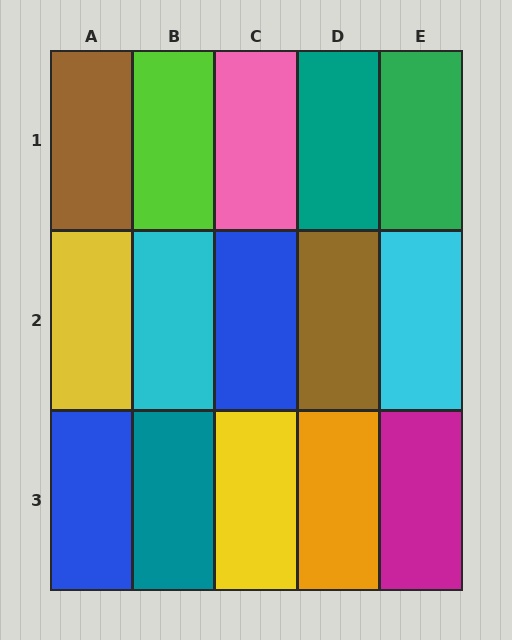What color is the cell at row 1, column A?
Brown.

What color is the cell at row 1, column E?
Green.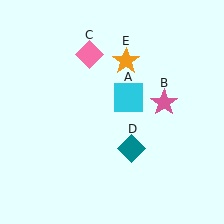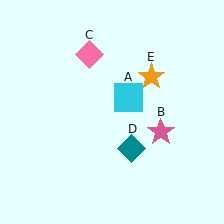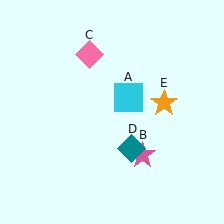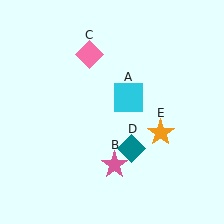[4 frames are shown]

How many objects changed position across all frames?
2 objects changed position: pink star (object B), orange star (object E).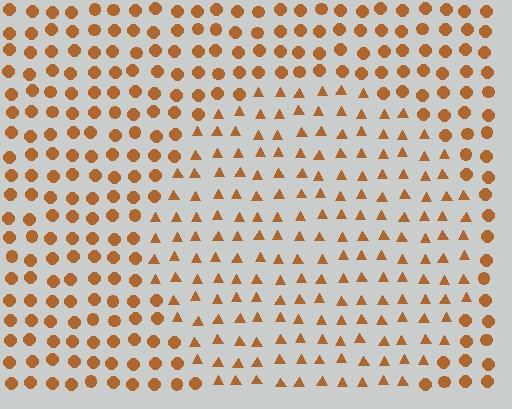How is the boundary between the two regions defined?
The boundary is defined by a change in element shape: triangles inside vs. circles outside. All elements share the same color and spacing.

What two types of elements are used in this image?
The image uses triangles inside the circle region and circles outside it.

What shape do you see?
I see a circle.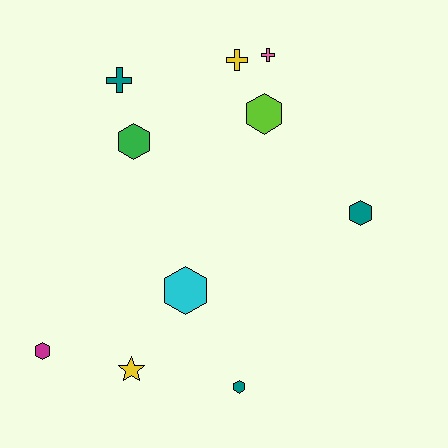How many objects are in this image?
There are 10 objects.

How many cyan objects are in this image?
There is 1 cyan object.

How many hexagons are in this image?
There are 6 hexagons.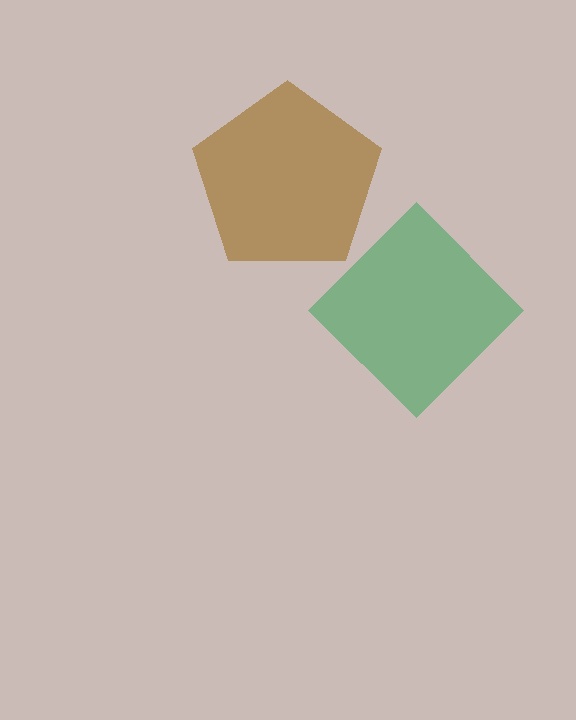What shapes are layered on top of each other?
The layered shapes are: a green diamond, a brown pentagon.